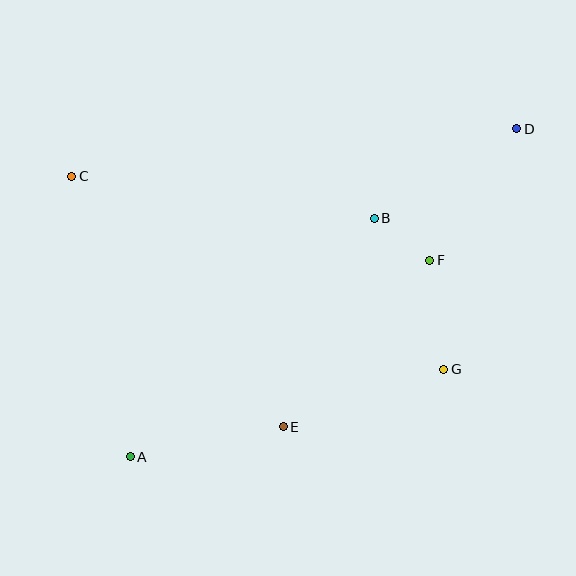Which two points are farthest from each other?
Points A and D are farthest from each other.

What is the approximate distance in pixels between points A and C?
The distance between A and C is approximately 286 pixels.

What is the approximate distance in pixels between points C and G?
The distance between C and G is approximately 419 pixels.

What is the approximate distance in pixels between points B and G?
The distance between B and G is approximately 166 pixels.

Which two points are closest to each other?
Points B and F are closest to each other.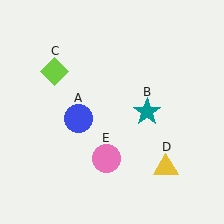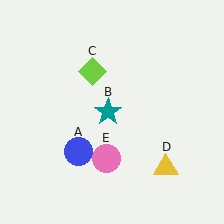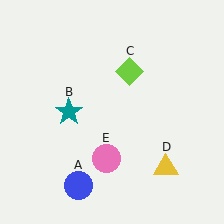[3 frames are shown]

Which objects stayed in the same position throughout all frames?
Yellow triangle (object D) and pink circle (object E) remained stationary.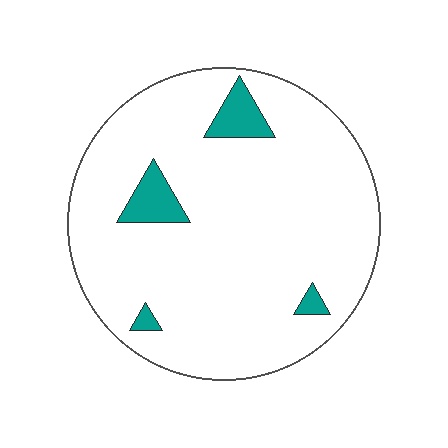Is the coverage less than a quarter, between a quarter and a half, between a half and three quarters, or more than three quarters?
Less than a quarter.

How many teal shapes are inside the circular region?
4.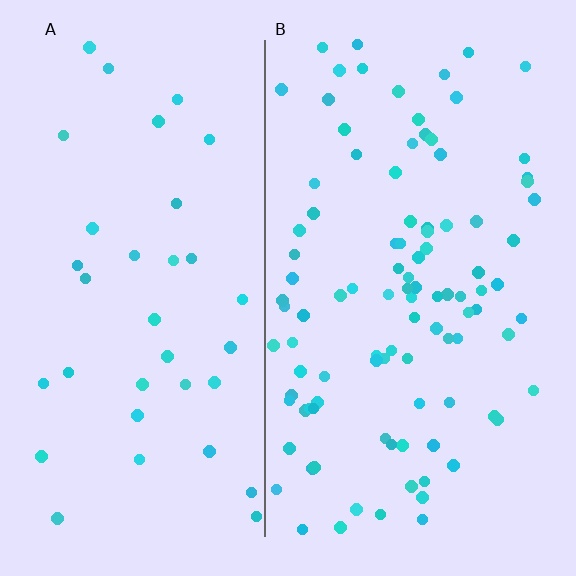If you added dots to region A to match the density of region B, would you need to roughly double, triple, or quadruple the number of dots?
Approximately triple.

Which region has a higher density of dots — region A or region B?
B (the right).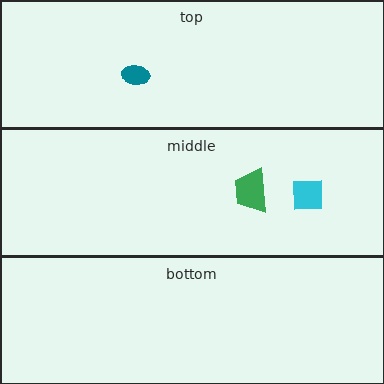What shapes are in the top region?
The teal ellipse.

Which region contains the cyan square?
The middle region.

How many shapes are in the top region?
1.